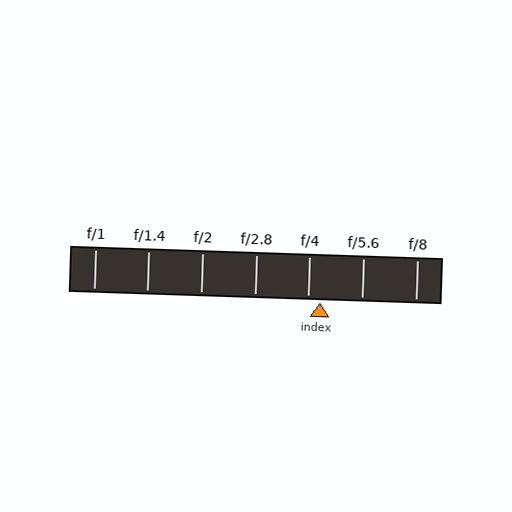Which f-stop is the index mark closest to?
The index mark is closest to f/4.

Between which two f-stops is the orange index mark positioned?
The index mark is between f/4 and f/5.6.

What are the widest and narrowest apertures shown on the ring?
The widest aperture shown is f/1 and the narrowest is f/8.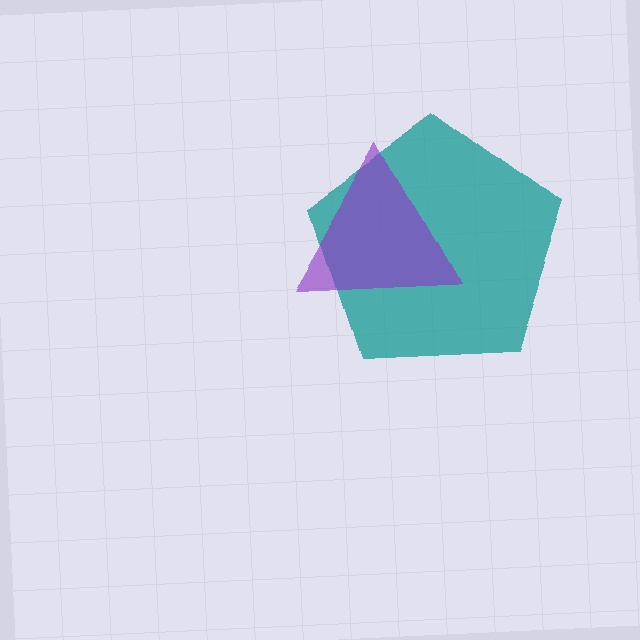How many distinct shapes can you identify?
There are 2 distinct shapes: a teal pentagon, a purple triangle.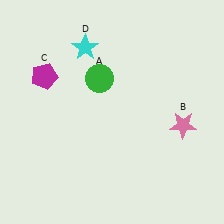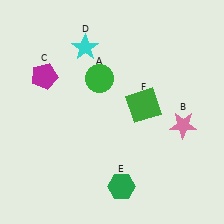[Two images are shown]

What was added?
A green hexagon (E), a green square (F) were added in Image 2.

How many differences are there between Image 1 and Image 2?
There are 2 differences between the two images.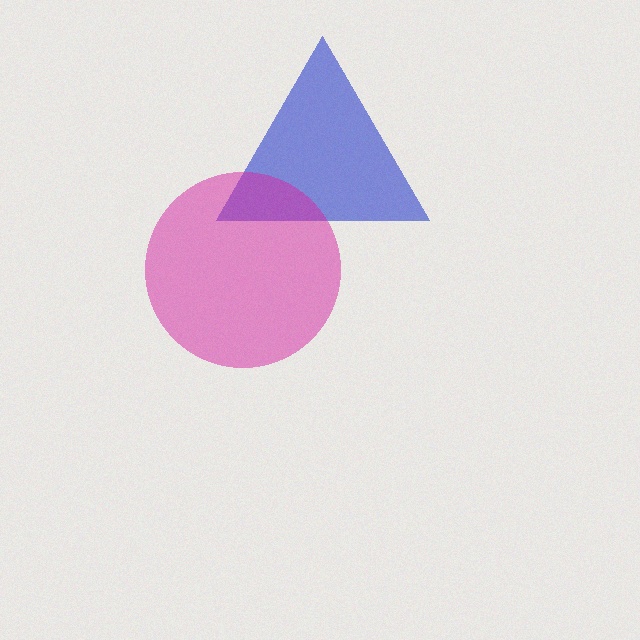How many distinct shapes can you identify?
There are 2 distinct shapes: a blue triangle, a magenta circle.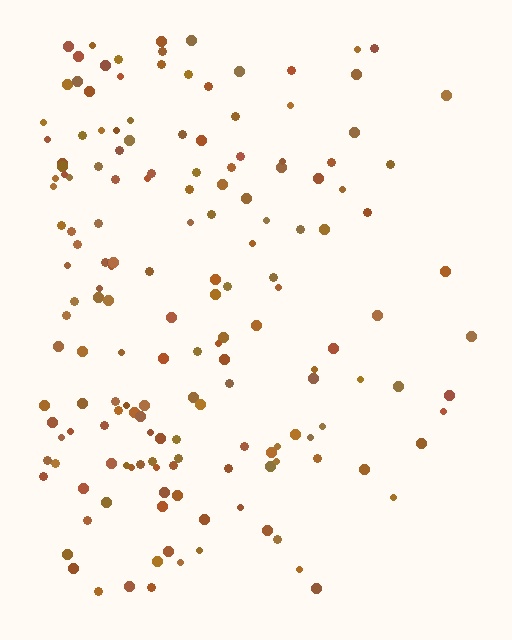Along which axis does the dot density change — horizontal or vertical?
Horizontal.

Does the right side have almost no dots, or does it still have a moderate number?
Still a moderate number, just noticeably fewer than the left.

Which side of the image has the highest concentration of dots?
The left.